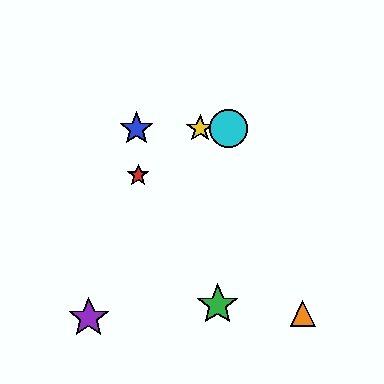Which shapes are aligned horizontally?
The blue star, the yellow star, the cyan circle are aligned horizontally.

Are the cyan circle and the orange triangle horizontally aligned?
No, the cyan circle is at y≈129 and the orange triangle is at y≈314.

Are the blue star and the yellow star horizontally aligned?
Yes, both are at y≈129.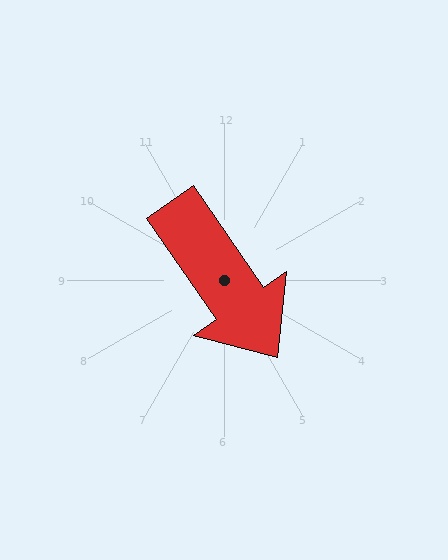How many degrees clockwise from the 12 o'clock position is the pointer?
Approximately 145 degrees.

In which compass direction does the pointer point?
Southeast.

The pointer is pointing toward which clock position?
Roughly 5 o'clock.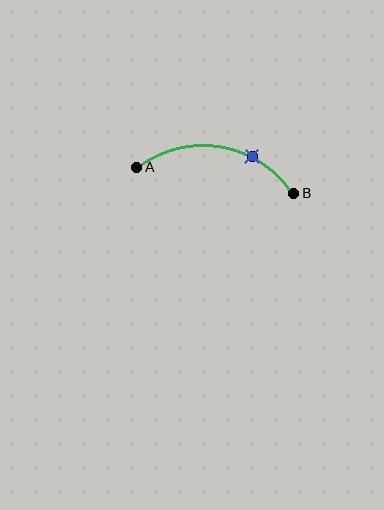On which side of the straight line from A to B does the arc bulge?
The arc bulges above the straight line connecting A and B.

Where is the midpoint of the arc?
The arc midpoint is the point on the curve farthest from the straight line joining A and B. It sits above that line.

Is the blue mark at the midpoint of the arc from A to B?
No. The blue mark lies on the arc but is closer to endpoint B. The arc midpoint would be at the point on the curve equidistant along the arc from both A and B.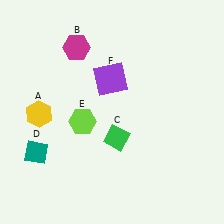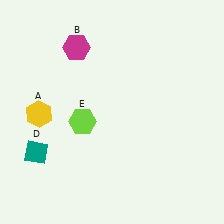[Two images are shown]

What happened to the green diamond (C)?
The green diamond (C) was removed in Image 2. It was in the bottom-right area of Image 1.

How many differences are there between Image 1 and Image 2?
There are 2 differences between the two images.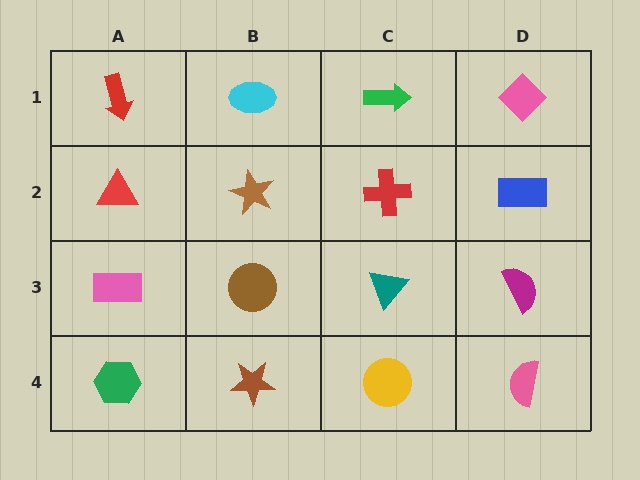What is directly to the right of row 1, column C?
A pink diamond.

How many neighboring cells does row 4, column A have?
2.